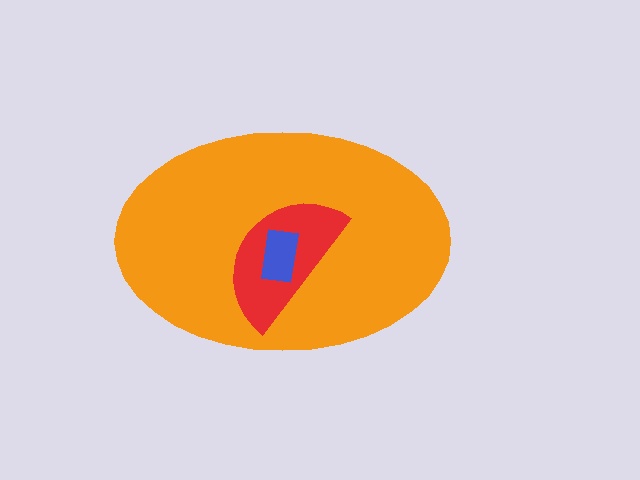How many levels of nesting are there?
3.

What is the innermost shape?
The blue rectangle.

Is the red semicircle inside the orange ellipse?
Yes.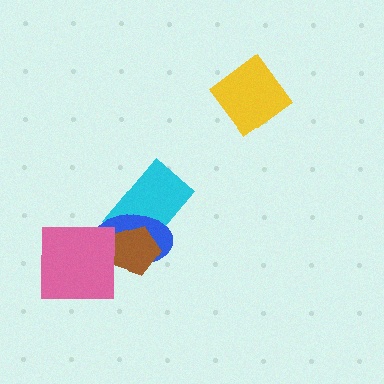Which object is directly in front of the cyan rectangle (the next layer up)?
The blue ellipse is directly in front of the cyan rectangle.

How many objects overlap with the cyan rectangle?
2 objects overlap with the cyan rectangle.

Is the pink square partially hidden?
No, no other shape covers it.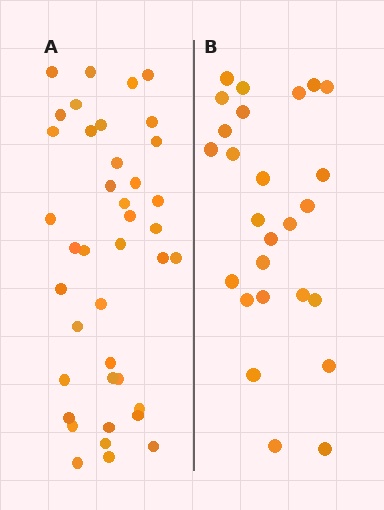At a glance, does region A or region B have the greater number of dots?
Region A (the left region) has more dots.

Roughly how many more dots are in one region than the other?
Region A has approximately 15 more dots than region B.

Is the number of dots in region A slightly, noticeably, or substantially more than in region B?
Region A has substantially more. The ratio is roughly 1.5 to 1.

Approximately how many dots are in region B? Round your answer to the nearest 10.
About 30 dots. (The exact count is 26, which rounds to 30.)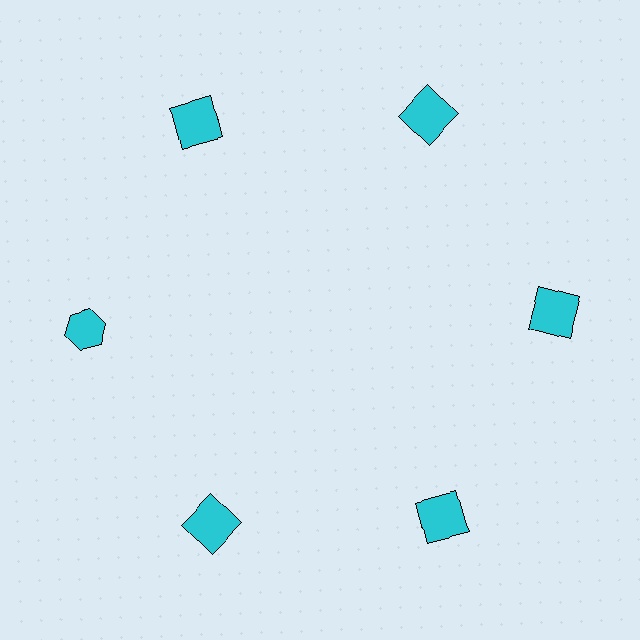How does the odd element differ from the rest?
It has a different shape: hexagon instead of square.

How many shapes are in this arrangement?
There are 6 shapes arranged in a ring pattern.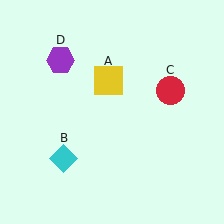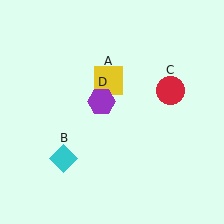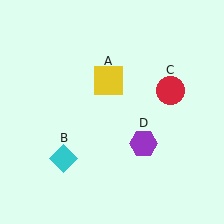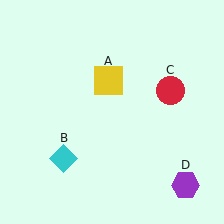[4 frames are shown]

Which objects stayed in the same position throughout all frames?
Yellow square (object A) and cyan diamond (object B) and red circle (object C) remained stationary.